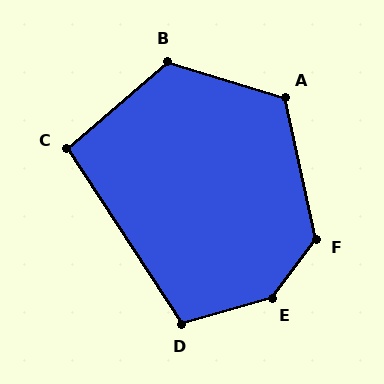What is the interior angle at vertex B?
Approximately 122 degrees (obtuse).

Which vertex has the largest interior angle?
E, at approximately 143 degrees.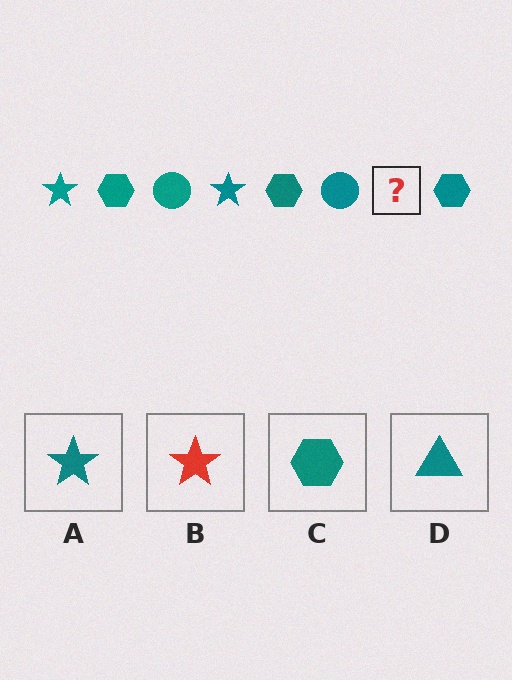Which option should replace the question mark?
Option A.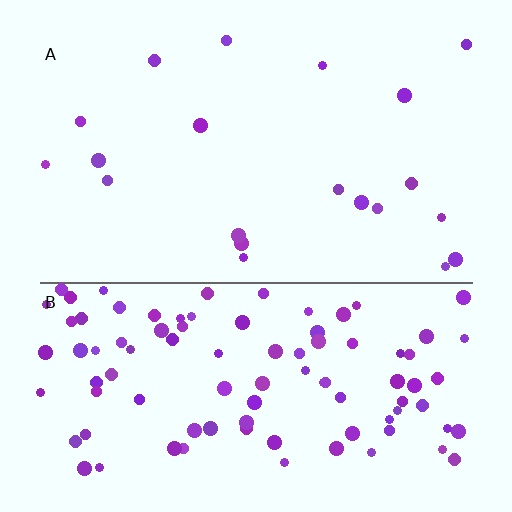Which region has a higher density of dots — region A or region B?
B (the bottom).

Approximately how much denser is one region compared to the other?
Approximately 4.8× — region B over region A.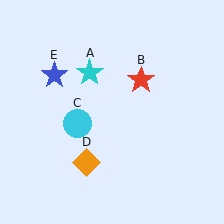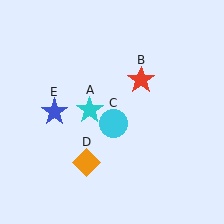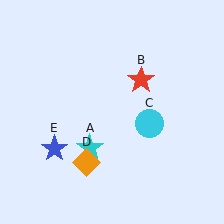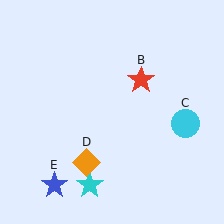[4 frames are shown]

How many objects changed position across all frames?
3 objects changed position: cyan star (object A), cyan circle (object C), blue star (object E).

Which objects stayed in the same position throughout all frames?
Red star (object B) and orange diamond (object D) remained stationary.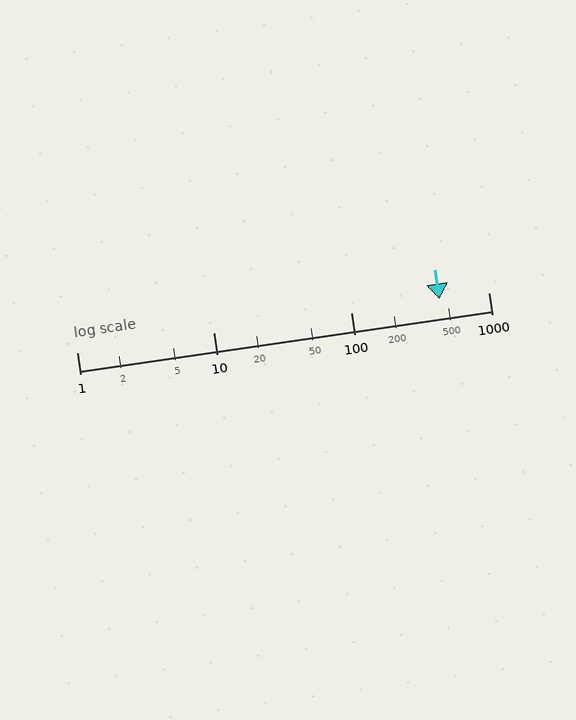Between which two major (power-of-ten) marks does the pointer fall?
The pointer is between 100 and 1000.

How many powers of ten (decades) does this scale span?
The scale spans 3 decades, from 1 to 1000.